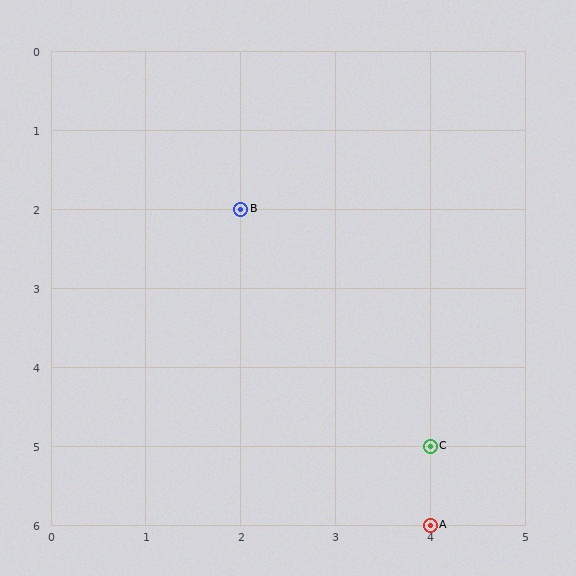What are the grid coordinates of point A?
Point A is at grid coordinates (4, 6).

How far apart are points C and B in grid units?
Points C and B are 2 columns and 3 rows apart (about 3.6 grid units diagonally).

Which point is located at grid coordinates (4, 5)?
Point C is at (4, 5).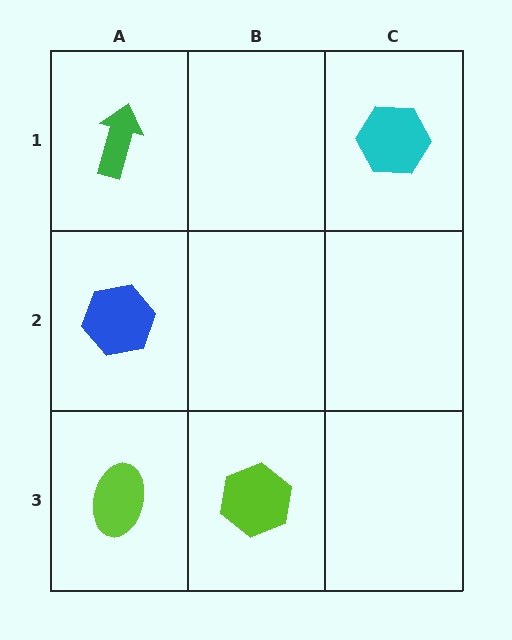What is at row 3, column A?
A lime ellipse.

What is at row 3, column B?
A lime hexagon.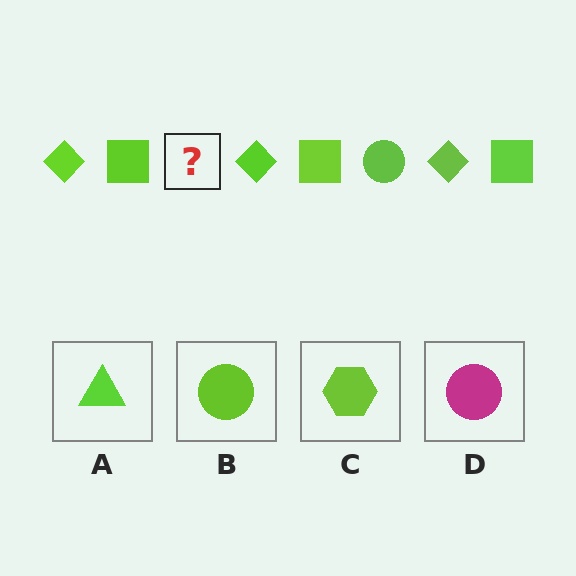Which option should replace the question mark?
Option B.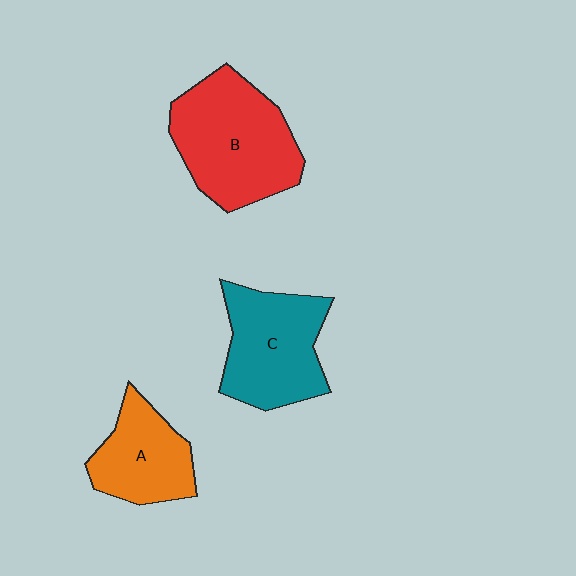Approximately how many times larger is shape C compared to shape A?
Approximately 1.3 times.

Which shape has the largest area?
Shape B (red).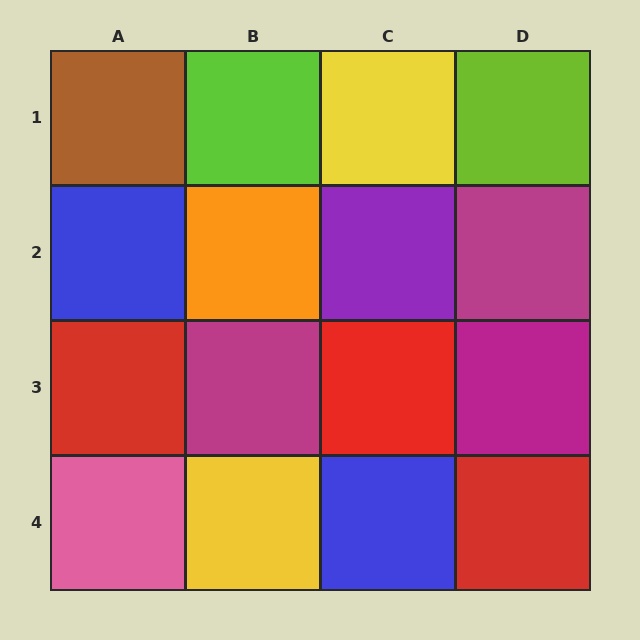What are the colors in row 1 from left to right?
Brown, lime, yellow, lime.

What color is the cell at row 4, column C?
Blue.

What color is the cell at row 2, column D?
Magenta.